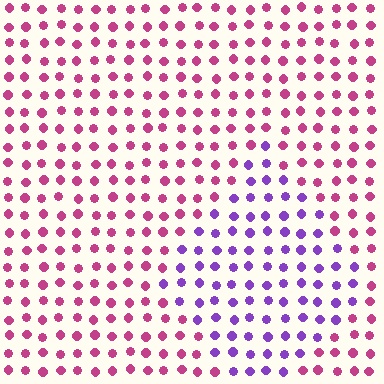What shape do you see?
I see a diamond.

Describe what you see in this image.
The image is filled with small magenta elements in a uniform arrangement. A diamond-shaped region is visible where the elements are tinted to a slightly different hue, forming a subtle color boundary.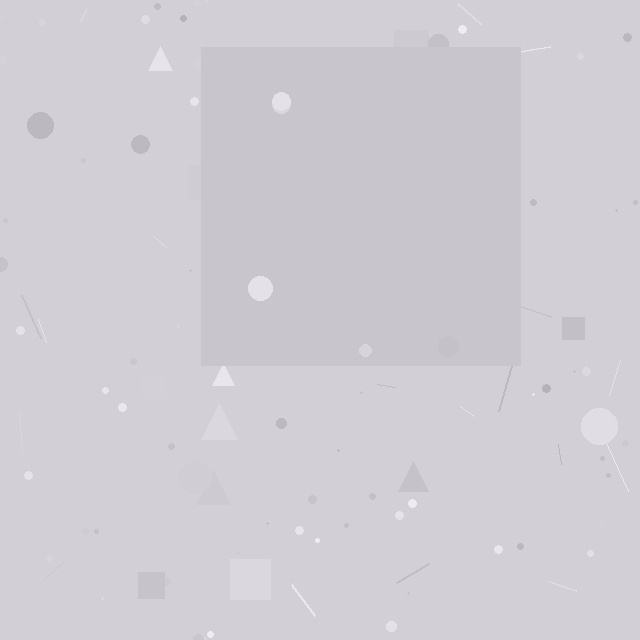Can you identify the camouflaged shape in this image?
The camouflaged shape is a square.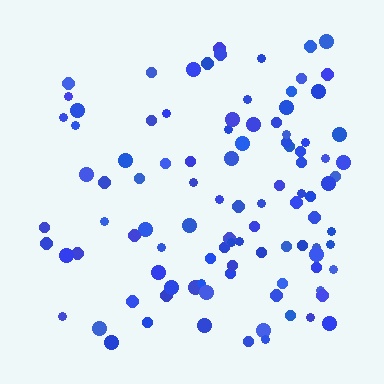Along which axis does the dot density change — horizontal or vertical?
Horizontal.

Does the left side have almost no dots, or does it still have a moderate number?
Still a moderate number, just noticeably fewer than the right.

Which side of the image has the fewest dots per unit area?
The left.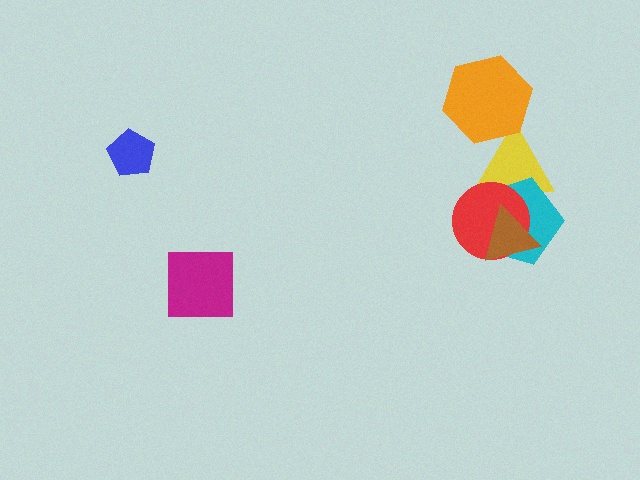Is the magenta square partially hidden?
No, no other shape covers it.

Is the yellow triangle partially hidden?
Yes, it is partially covered by another shape.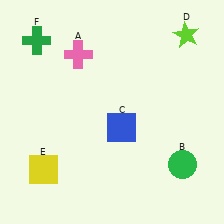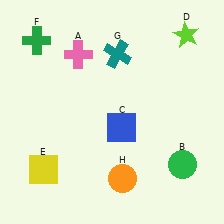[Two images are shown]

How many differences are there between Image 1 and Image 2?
There are 2 differences between the two images.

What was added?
A teal cross (G), an orange circle (H) were added in Image 2.